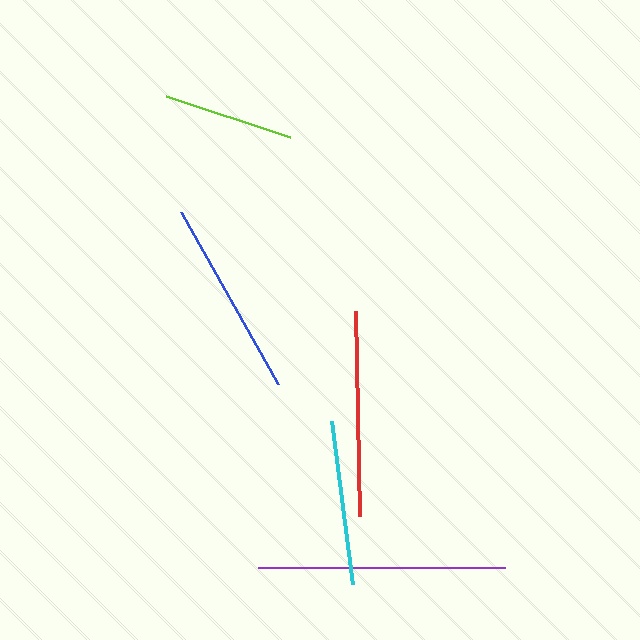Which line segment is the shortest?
The lime line is the shortest at approximately 131 pixels.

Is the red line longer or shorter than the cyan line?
The red line is longer than the cyan line.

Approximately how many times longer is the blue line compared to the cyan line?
The blue line is approximately 1.2 times the length of the cyan line.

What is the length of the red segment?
The red segment is approximately 205 pixels long.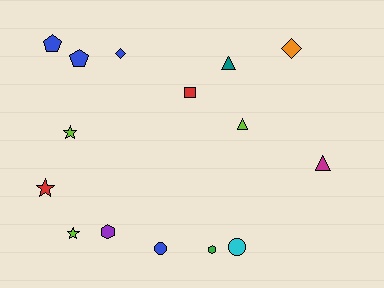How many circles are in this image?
There are 2 circles.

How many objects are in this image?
There are 15 objects.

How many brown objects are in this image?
There are no brown objects.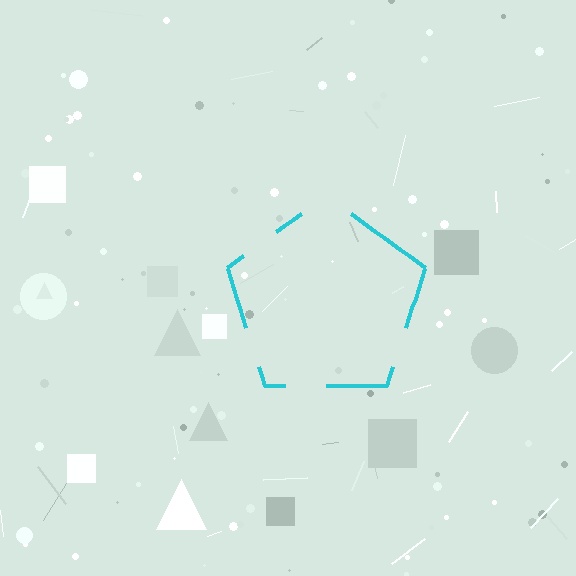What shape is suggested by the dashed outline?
The dashed outline suggests a pentagon.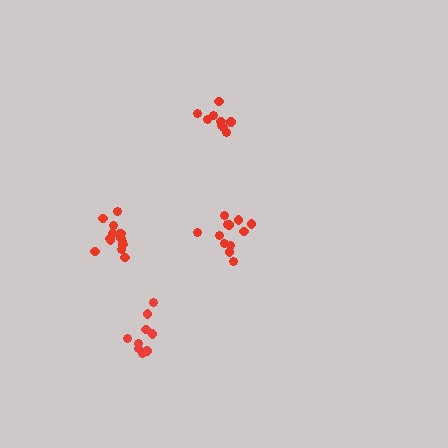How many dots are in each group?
Group 1: 9 dots, Group 2: 12 dots, Group 3: 14 dots, Group 4: 9 dots (44 total).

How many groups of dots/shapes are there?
There are 4 groups.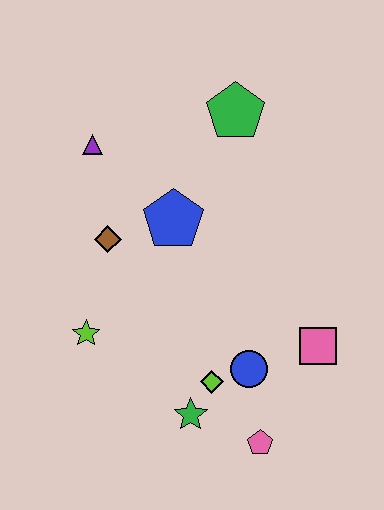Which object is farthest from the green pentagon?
The pink pentagon is farthest from the green pentagon.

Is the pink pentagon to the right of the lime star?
Yes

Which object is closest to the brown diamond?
The blue pentagon is closest to the brown diamond.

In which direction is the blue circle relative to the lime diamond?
The blue circle is to the right of the lime diamond.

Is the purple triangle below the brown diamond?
No